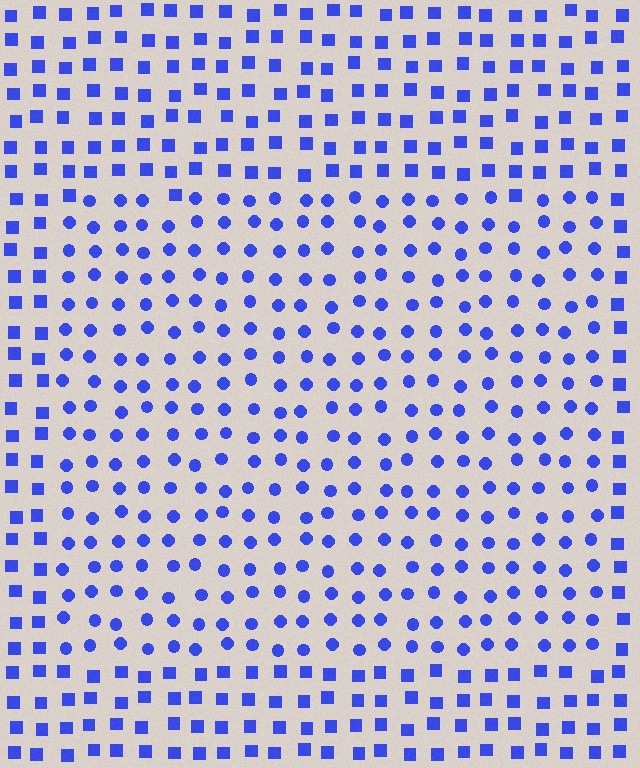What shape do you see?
I see a rectangle.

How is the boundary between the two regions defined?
The boundary is defined by a change in element shape: circles inside vs. squares outside. All elements share the same color and spacing.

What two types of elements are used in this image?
The image uses circles inside the rectangle region and squares outside it.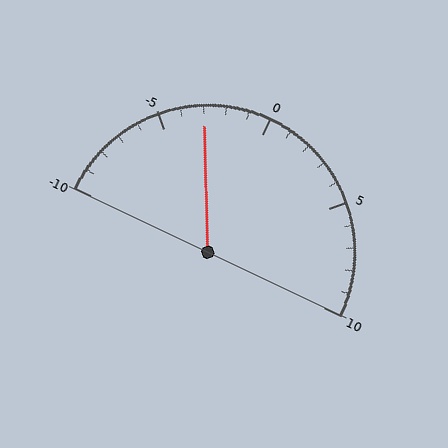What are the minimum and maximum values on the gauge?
The gauge ranges from -10 to 10.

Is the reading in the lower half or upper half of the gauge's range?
The reading is in the lower half of the range (-10 to 10).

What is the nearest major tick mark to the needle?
The nearest major tick mark is -5.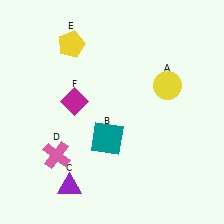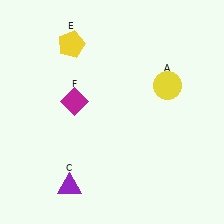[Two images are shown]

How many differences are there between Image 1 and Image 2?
There are 2 differences between the two images.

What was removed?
The teal square (B), the pink cross (D) were removed in Image 2.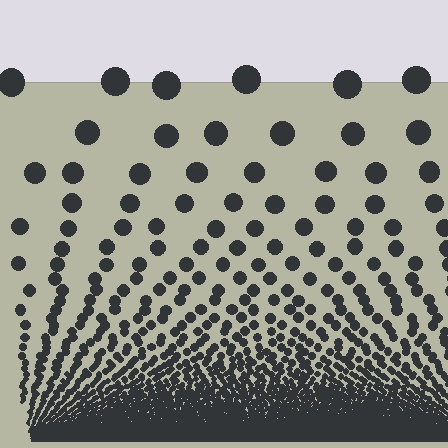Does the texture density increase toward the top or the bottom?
Density increases toward the bottom.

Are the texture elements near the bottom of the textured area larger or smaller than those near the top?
Smaller. The gradient is inverted — elements near the bottom are smaller and denser.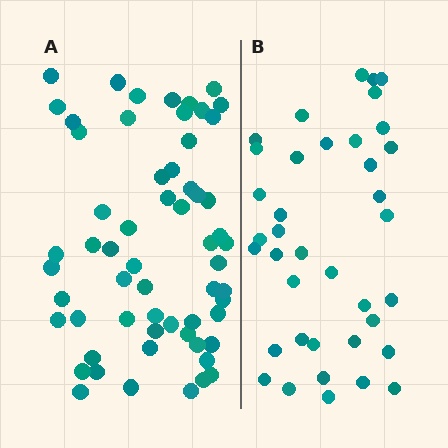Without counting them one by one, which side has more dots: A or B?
Region A (the left region) has more dots.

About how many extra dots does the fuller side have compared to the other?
Region A has approximately 20 more dots than region B.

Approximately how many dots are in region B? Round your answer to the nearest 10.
About 40 dots. (The exact count is 38, which rounds to 40.)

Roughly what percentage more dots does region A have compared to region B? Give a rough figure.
About 60% more.